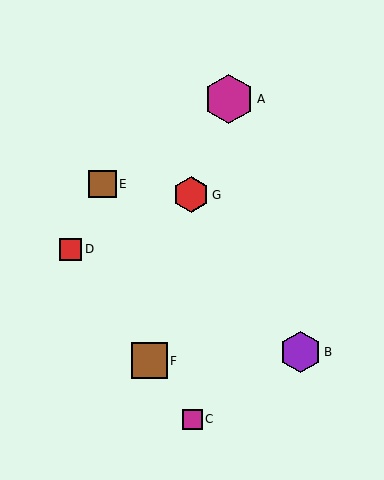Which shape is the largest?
The magenta hexagon (labeled A) is the largest.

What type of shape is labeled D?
Shape D is a red square.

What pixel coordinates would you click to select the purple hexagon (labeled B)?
Click at (301, 352) to select the purple hexagon B.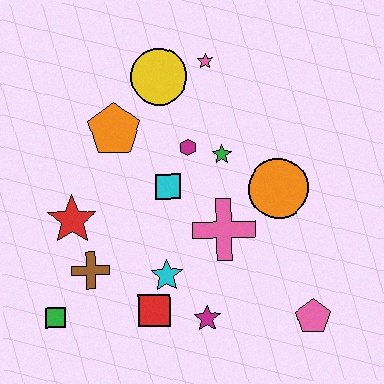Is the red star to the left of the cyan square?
Yes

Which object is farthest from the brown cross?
The pink star is farthest from the brown cross.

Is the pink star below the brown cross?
No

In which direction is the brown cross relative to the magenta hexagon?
The brown cross is below the magenta hexagon.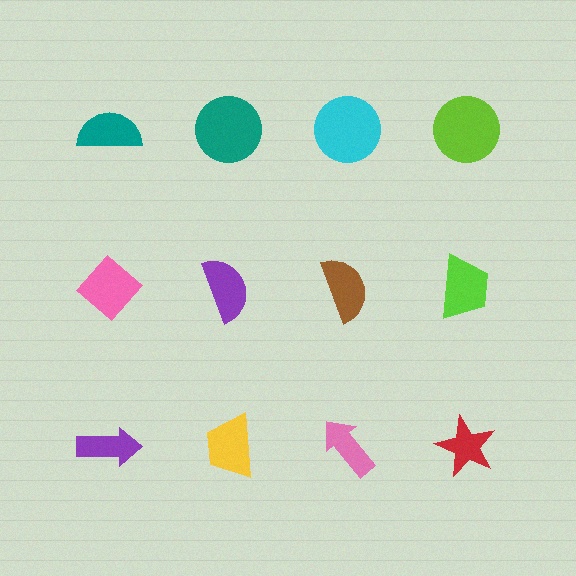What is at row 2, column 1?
A pink diamond.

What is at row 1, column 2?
A teal circle.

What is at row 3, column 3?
A pink arrow.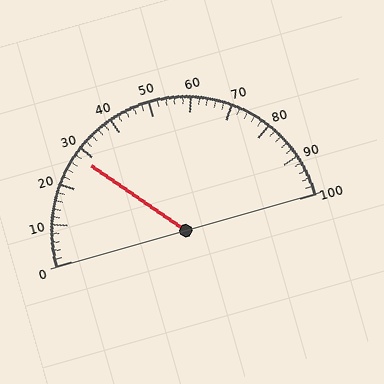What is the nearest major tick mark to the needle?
The nearest major tick mark is 30.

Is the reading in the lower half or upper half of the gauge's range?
The reading is in the lower half of the range (0 to 100).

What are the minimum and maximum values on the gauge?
The gauge ranges from 0 to 100.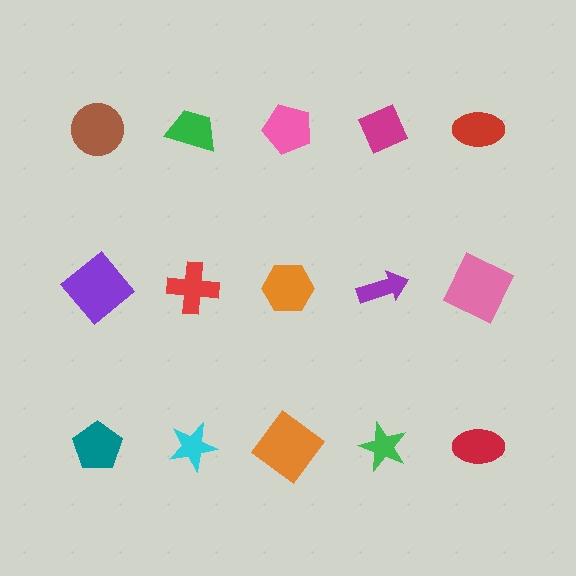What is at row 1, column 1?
A brown circle.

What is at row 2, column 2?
A red cross.